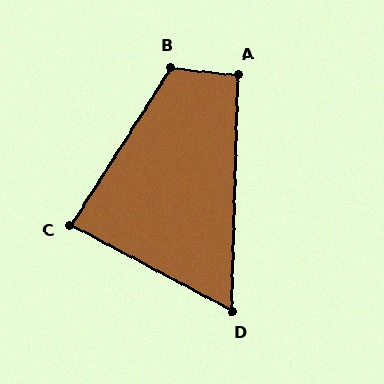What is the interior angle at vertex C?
Approximately 86 degrees (approximately right).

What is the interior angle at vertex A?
Approximately 94 degrees (approximately right).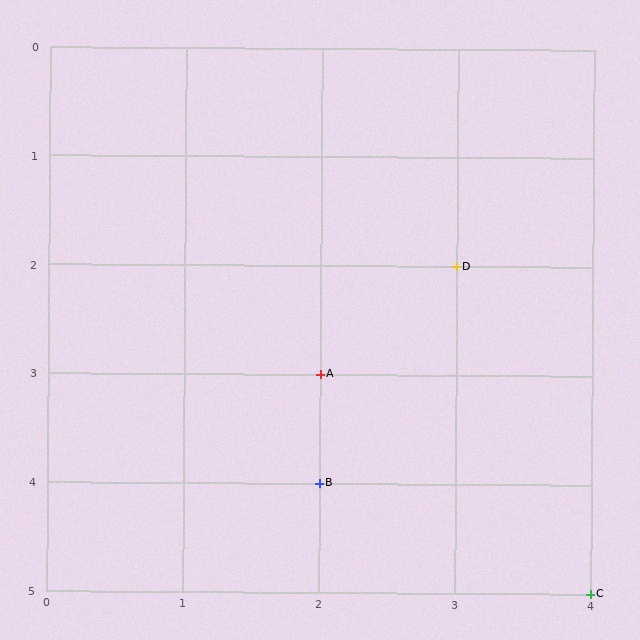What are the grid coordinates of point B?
Point B is at grid coordinates (2, 4).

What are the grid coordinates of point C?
Point C is at grid coordinates (4, 5).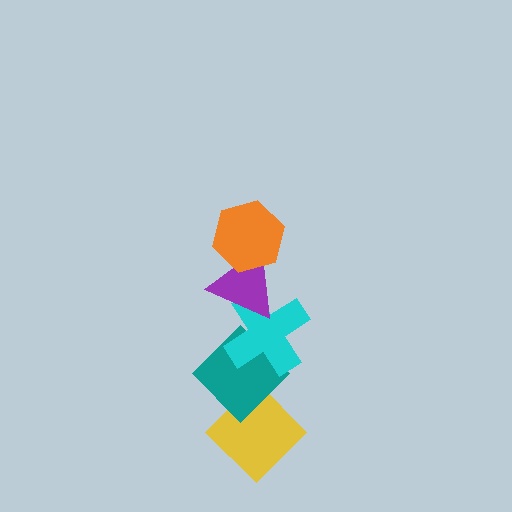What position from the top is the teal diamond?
The teal diamond is 4th from the top.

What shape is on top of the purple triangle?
The orange hexagon is on top of the purple triangle.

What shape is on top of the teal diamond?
The cyan cross is on top of the teal diamond.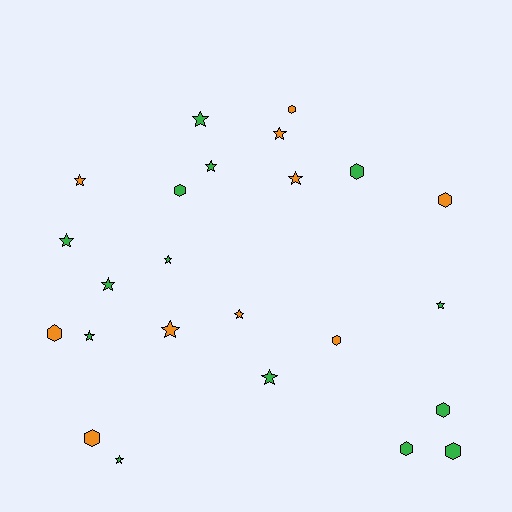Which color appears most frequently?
Green, with 14 objects.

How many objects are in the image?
There are 24 objects.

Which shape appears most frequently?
Star, with 14 objects.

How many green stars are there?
There are 9 green stars.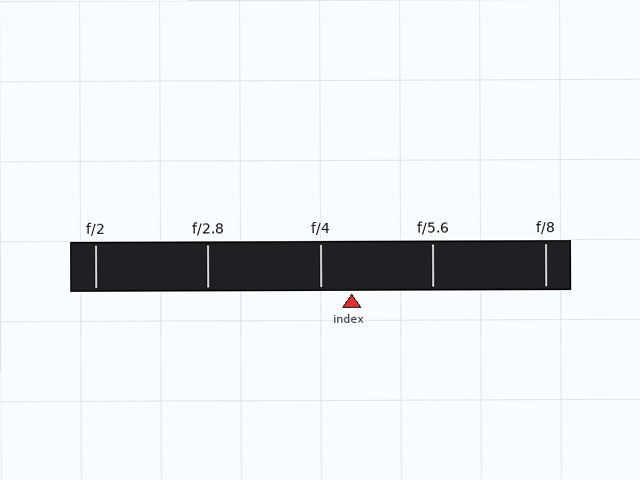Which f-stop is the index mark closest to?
The index mark is closest to f/4.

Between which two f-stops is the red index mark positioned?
The index mark is between f/4 and f/5.6.